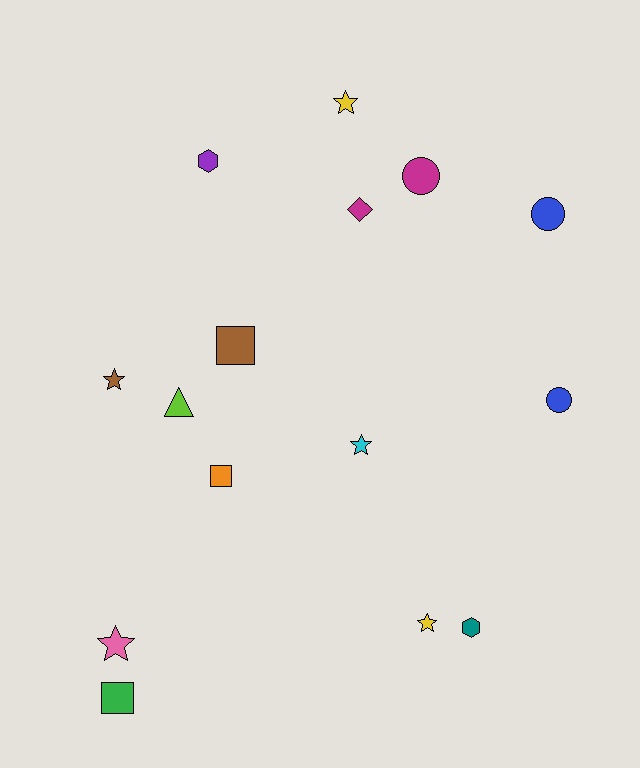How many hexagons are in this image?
There are 2 hexagons.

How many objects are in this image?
There are 15 objects.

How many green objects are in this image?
There is 1 green object.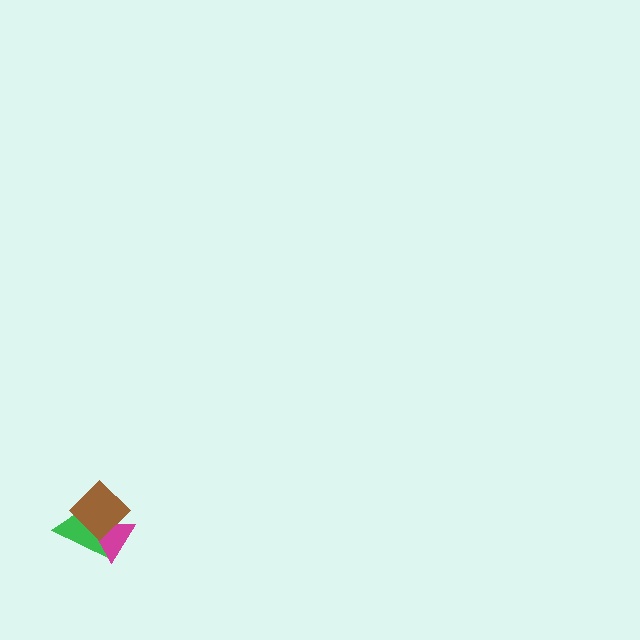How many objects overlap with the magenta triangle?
2 objects overlap with the magenta triangle.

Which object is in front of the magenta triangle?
The brown diamond is in front of the magenta triangle.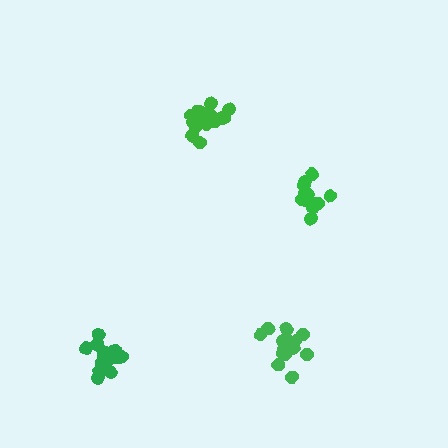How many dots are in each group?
Group 1: 17 dots, Group 2: 19 dots, Group 3: 13 dots, Group 4: 15 dots (64 total).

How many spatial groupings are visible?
There are 4 spatial groupings.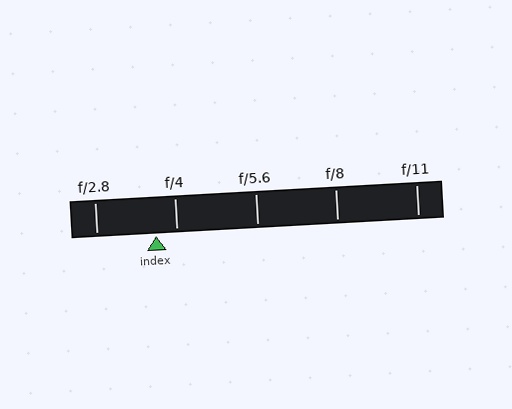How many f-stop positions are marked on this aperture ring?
There are 5 f-stop positions marked.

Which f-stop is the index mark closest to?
The index mark is closest to f/4.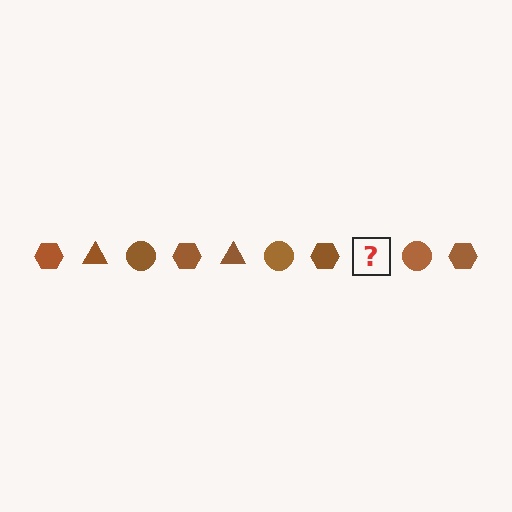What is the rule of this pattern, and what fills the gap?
The rule is that the pattern cycles through hexagon, triangle, circle shapes in brown. The gap should be filled with a brown triangle.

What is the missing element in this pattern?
The missing element is a brown triangle.